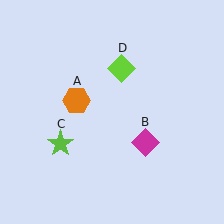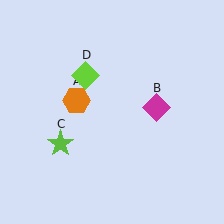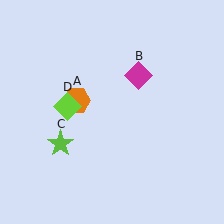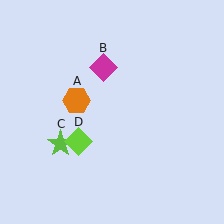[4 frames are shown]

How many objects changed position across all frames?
2 objects changed position: magenta diamond (object B), lime diamond (object D).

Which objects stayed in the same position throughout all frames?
Orange hexagon (object A) and lime star (object C) remained stationary.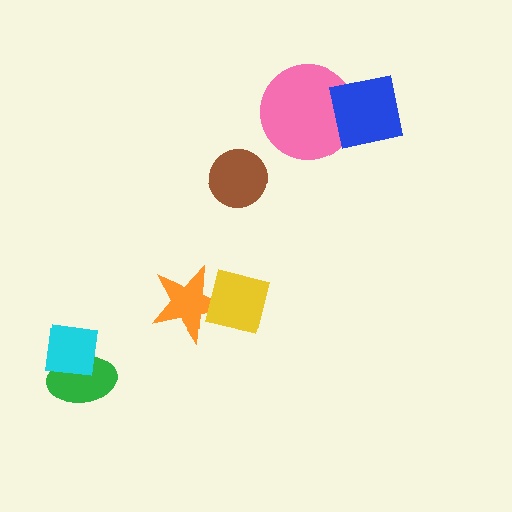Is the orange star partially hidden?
Yes, it is partially covered by another shape.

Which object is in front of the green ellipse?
The cyan square is in front of the green ellipse.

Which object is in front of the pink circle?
The blue square is in front of the pink circle.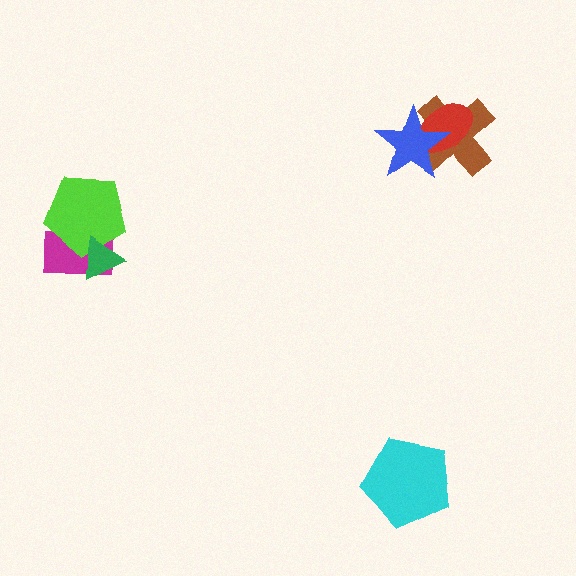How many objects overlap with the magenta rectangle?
2 objects overlap with the magenta rectangle.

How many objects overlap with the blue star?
2 objects overlap with the blue star.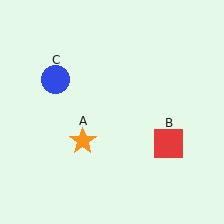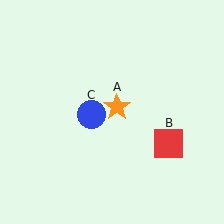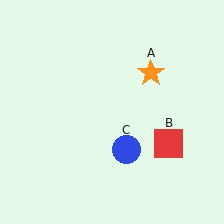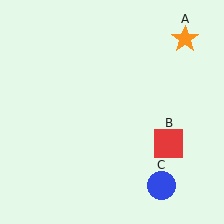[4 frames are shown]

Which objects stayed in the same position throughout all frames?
Red square (object B) remained stationary.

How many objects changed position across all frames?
2 objects changed position: orange star (object A), blue circle (object C).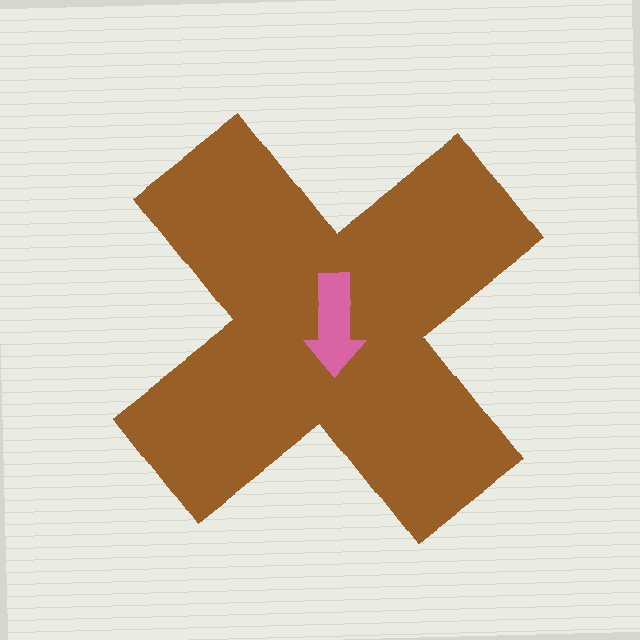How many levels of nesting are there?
2.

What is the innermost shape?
The pink arrow.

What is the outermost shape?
The brown cross.